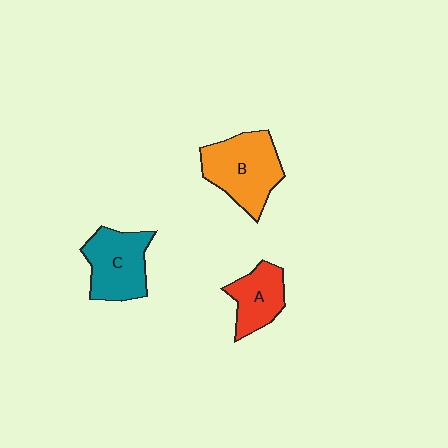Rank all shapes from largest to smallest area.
From largest to smallest: B (orange), C (teal), A (red).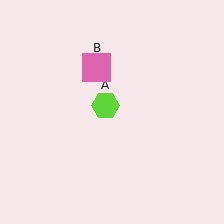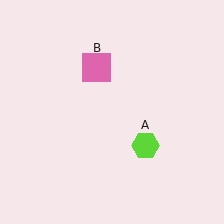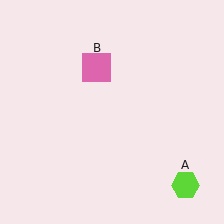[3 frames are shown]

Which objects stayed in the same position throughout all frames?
Pink square (object B) remained stationary.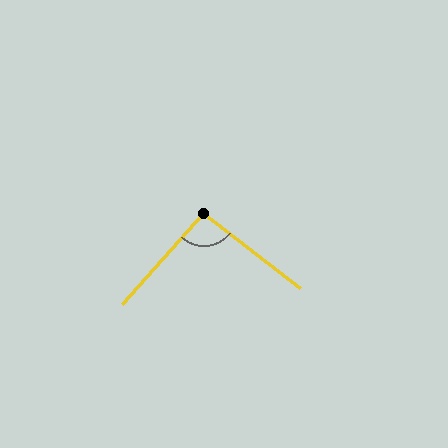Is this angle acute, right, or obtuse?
It is approximately a right angle.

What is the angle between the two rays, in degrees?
Approximately 94 degrees.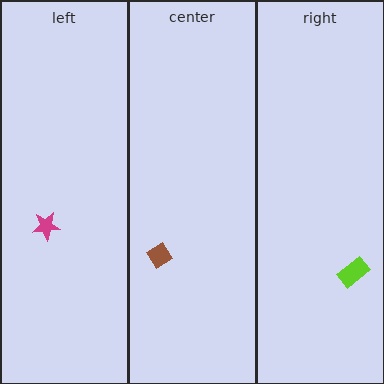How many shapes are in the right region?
1.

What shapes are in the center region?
The brown diamond.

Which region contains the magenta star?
The left region.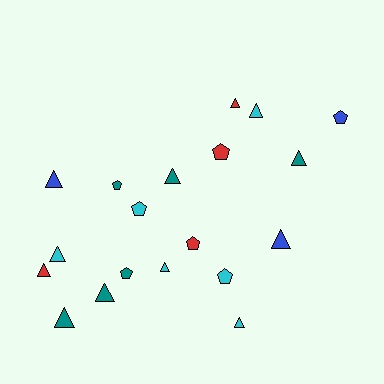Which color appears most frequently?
Teal, with 6 objects.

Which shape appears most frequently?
Triangle, with 12 objects.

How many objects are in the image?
There are 19 objects.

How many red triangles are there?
There are 2 red triangles.